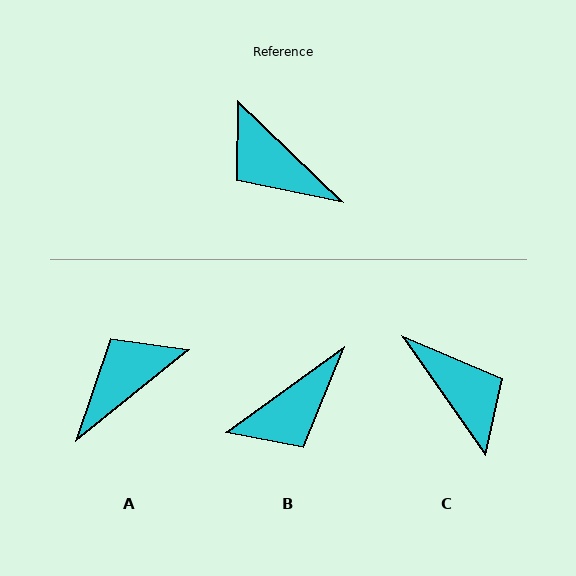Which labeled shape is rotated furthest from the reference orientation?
C, about 169 degrees away.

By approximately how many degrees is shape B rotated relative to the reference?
Approximately 80 degrees counter-clockwise.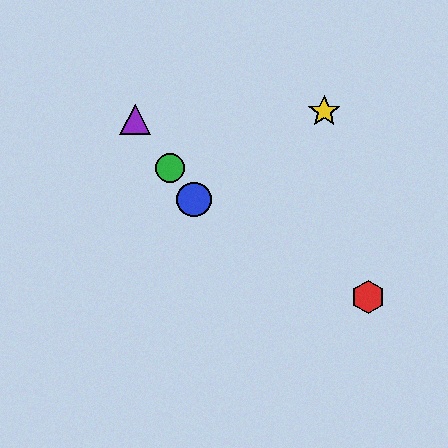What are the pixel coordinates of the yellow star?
The yellow star is at (324, 111).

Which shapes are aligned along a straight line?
The blue circle, the green circle, the purple triangle are aligned along a straight line.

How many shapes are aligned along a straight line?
3 shapes (the blue circle, the green circle, the purple triangle) are aligned along a straight line.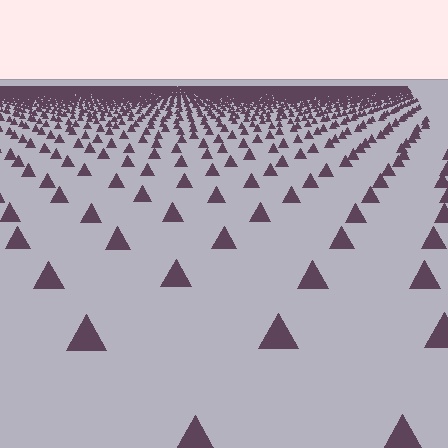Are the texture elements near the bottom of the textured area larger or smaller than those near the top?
Larger. Near the bottom, elements are closer to the viewer and appear at a bigger on-screen size.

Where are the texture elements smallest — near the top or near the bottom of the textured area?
Near the top.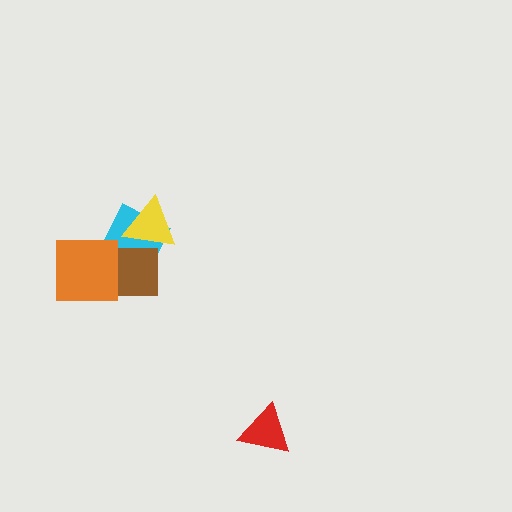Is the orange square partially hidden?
No, no other shape covers it.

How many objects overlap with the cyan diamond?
3 objects overlap with the cyan diamond.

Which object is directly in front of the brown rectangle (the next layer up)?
The yellow triangle is directly in front of the brown rectangle.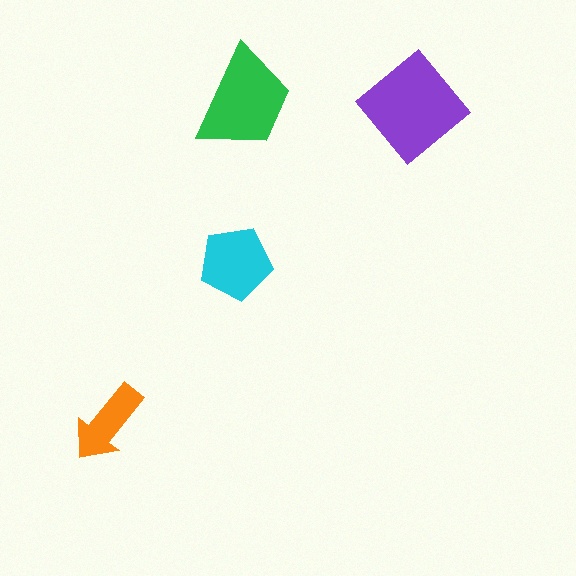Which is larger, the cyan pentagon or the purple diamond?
The purple diamond.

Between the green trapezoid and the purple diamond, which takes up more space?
The purple diamond.